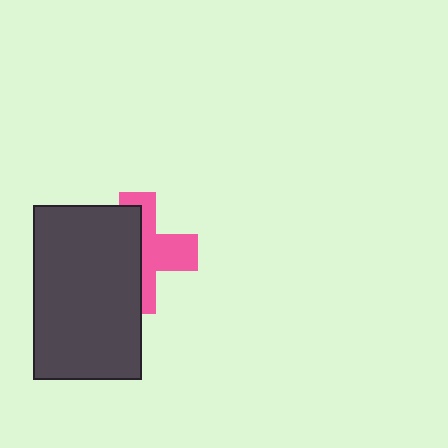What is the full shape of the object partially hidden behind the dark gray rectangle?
The partially hidden object is a pink cross.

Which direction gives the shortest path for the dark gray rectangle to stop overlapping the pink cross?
Moving left gives the shortest separation.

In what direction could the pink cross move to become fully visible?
The pink cross could move right. That would shift it out from behind the dark gray rectangle entirely.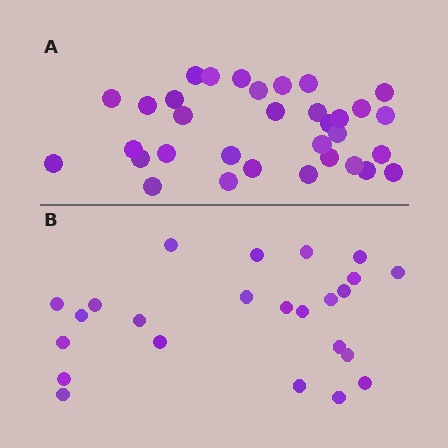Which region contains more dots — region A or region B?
Region A (the top region) has more dots.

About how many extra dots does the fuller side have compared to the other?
Region A has roughly 8 or so more dots than region B.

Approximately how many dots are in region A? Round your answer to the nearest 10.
About 30 dots. (The exact count is 33, which rounds to 30.)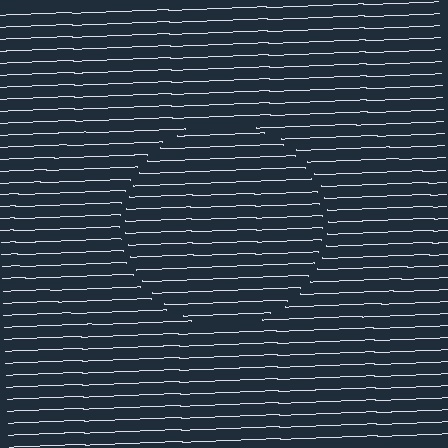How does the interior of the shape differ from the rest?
The interior of the shape contains the same grating, shifted by half a period — the contour is defined by the phase discontinuity where line-ends from the inner and outer gratings abut.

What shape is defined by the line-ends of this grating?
An illusory circle. The interior of the shape contains the same grating, shifted by half a period — the contour is defined by the phase discontinuity where line-ends from the inner and outer gratings abut.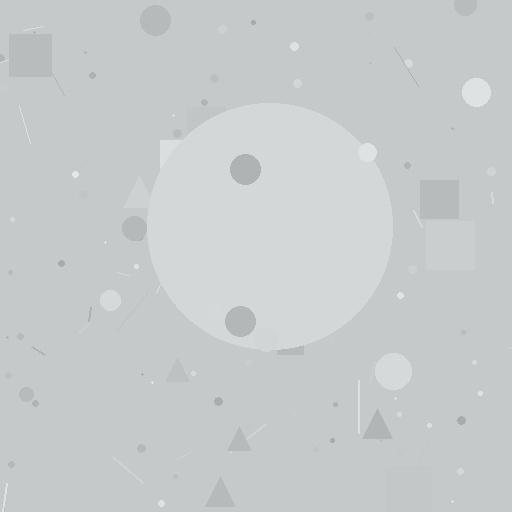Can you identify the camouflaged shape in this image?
The camouflaged shape is a circle.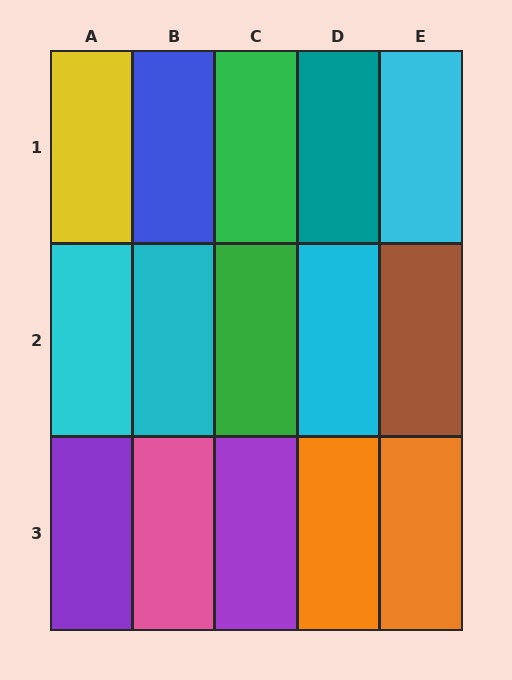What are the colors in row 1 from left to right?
Yellow, blue, green, teal, cyan.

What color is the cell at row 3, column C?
Purple.